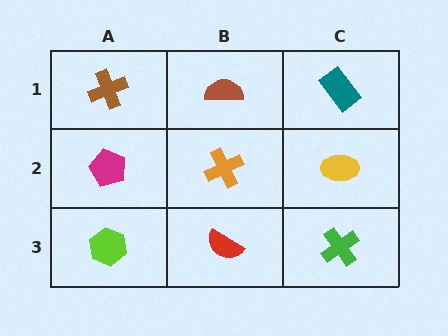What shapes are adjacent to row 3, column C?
A yellow ellipse (row 2, column C), a red semicircle (row 3, column B).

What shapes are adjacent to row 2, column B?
A brown semicircle (row 1, column B), a red semicircle (row 3, column B), a magenta pentagon (row 2, column A), a yellow ellipse (row 2, column C).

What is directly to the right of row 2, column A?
An orange cross.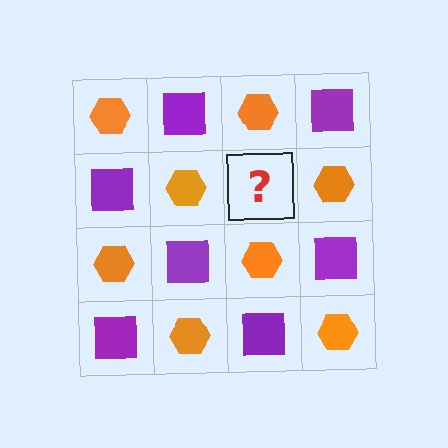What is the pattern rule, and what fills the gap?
The rule is that it alternates orange hexagon and purple square in a checkerboard pattern. The gap should be filled with a purple square.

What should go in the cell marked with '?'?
The missing cell should contain a purple square.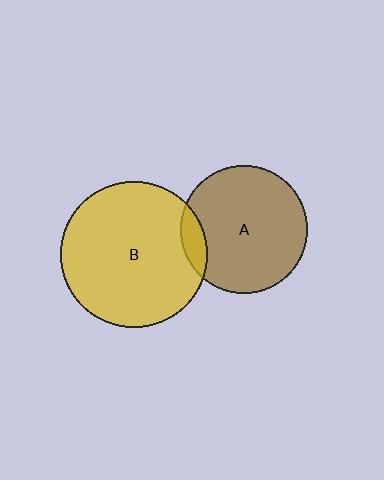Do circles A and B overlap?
Yes.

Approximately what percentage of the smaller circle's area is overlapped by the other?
Approximately 10%.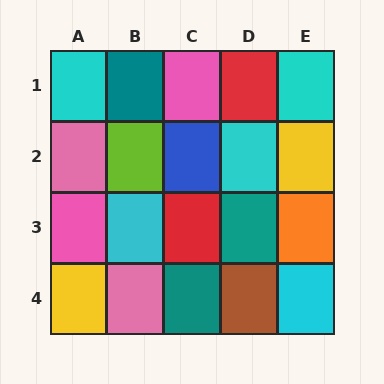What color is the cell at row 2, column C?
Blue.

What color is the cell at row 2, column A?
Pink.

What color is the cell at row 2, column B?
Lime.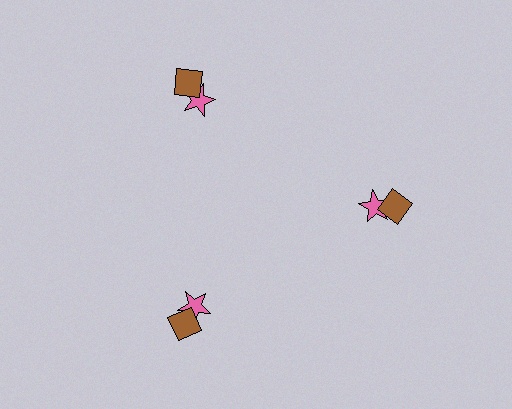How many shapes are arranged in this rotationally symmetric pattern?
There are 6 shapes, arranged in 3 groups of 2.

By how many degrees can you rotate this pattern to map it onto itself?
The pattern maps onto itself every 120 degrees of rotation.